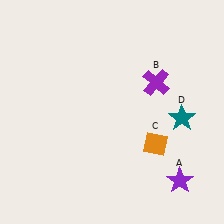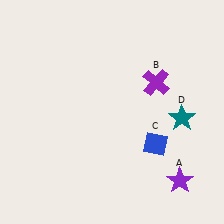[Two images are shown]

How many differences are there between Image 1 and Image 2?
There is 1 difference between the two images.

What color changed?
The diamond (C) changed from orange in Image 1 to blue in Image 2.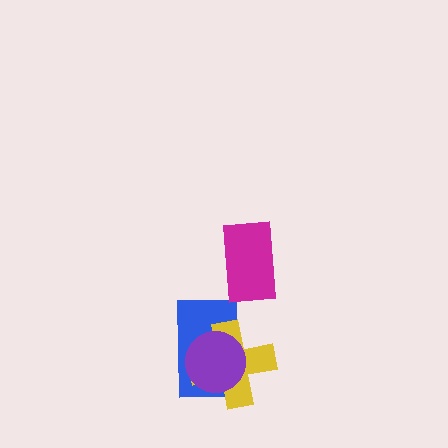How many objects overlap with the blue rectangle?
2 objects overlap with the blue rectangle.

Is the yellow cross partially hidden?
Yes, it is partially covered by another shape.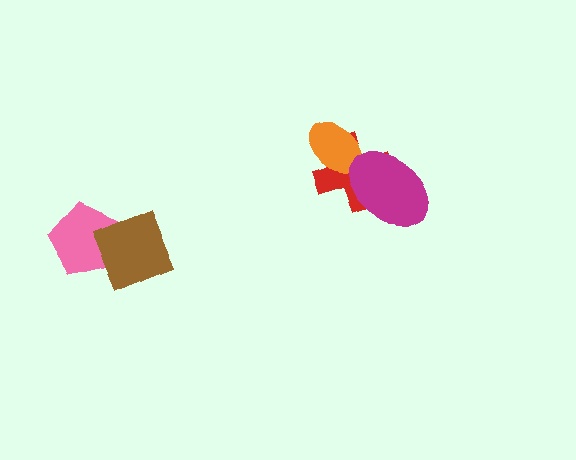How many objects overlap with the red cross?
2 objects overlap with the red cross.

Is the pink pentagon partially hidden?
Yes, it is partially covered by another shape.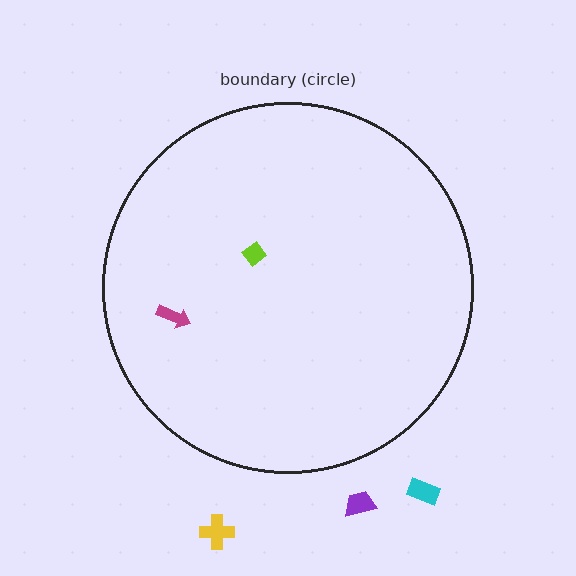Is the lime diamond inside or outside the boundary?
Inside.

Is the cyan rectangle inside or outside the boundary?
Outside.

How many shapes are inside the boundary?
2 inside, 3 outside.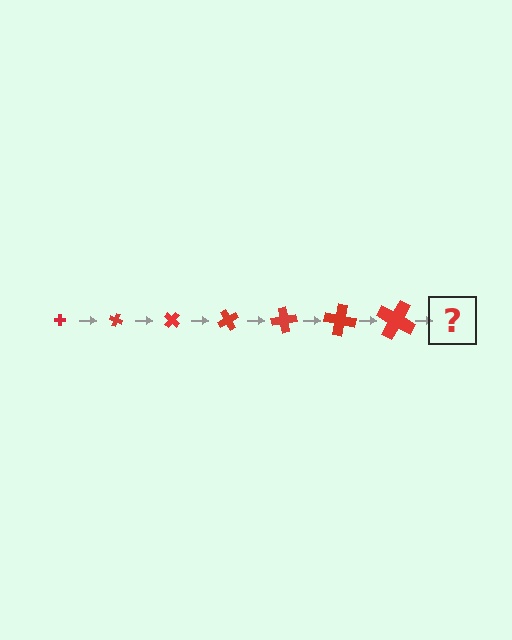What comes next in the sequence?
The next element should be a cross, larger than the previous one and rotated 140 degrees from the start.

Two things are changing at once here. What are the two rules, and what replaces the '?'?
The two rules are that the cross grows larger each step and it rotates 20 degrees each step. The '?' should be a cross, larger than the previous one and rotated 140 degrees from the start.